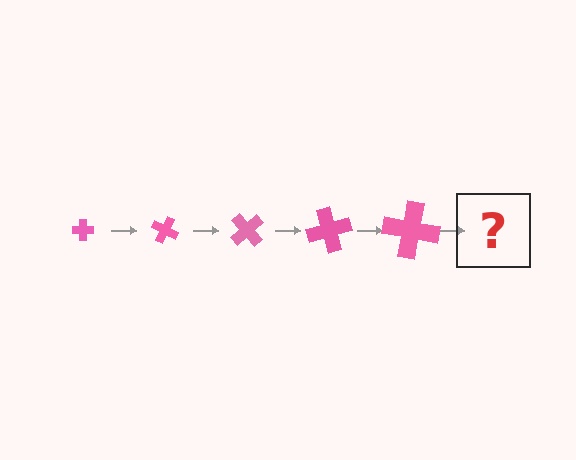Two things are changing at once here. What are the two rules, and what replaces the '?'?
The two rules are that the cross grows larger each step and it rotates 25 degrees each step. The '?' should be a cross, larger than the previous one and rotated 125 degrees from the start.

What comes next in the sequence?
The next element should be a cross, larger than the previous one and rotated 125 degrees from the start.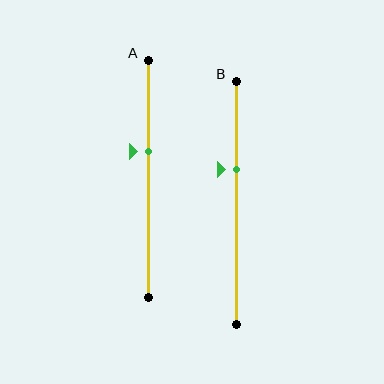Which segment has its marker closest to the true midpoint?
Segment A has its marker closest to the true midpoint.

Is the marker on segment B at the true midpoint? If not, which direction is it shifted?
No, the marker on segment B is shifted upward by about 14% of the segment length.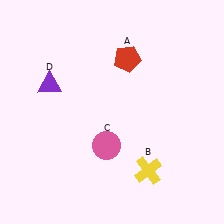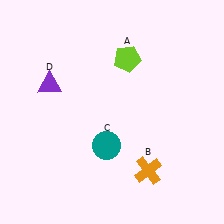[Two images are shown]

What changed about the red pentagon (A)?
In Image 1, A is red. In Image 2, it changed to lime.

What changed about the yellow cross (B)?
In Image 1, B is yellow. In Image 2, it changed to orange.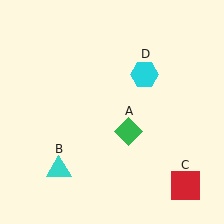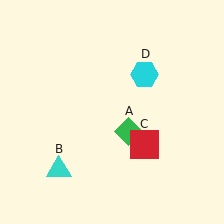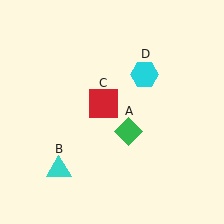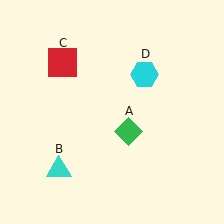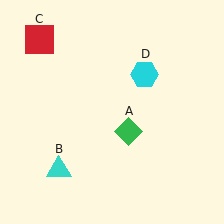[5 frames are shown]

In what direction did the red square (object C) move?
The red square (object C) moved up and to the left.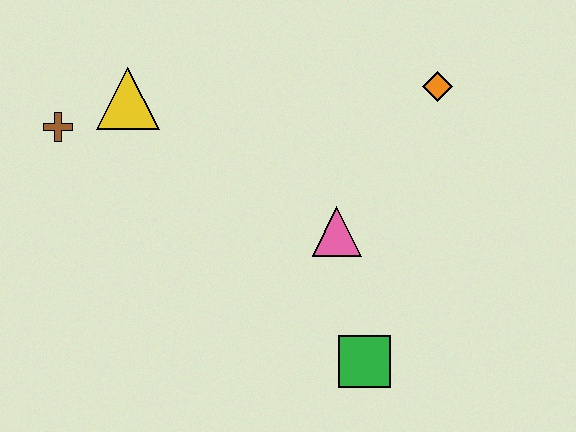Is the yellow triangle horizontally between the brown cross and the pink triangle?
Yes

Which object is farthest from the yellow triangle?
The green square is farthest from the yellow triangle.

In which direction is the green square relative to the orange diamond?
The green square is below the orange diamond.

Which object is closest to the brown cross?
The yellow triangle is closest to the brown cross.